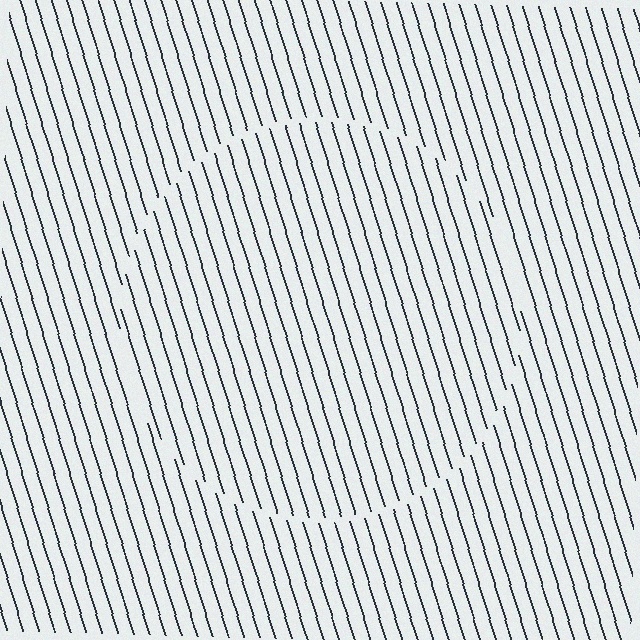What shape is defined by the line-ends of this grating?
An illusory circle. The interior of the shape contains the same grating, shifted by half a period — the contour is defined by the phase discontinuity where line-ends from the inner and outer gratings abut.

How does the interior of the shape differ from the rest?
The interior of the shape contains the same grating, shifted by half a period — the contour is defined by the phase discontinuity where line-ends from the inner and outer gratings abut.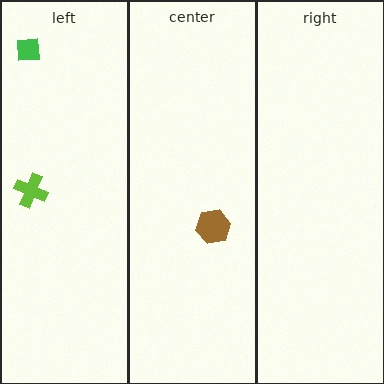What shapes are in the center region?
The brown hexagon.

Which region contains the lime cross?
The left region.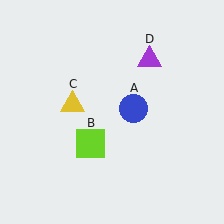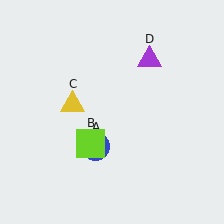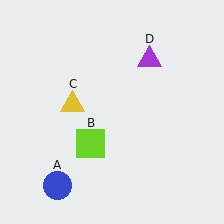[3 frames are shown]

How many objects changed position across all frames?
1 object changed position: blue circle (object A).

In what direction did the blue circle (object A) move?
The blue circle (object A) moved down and to the left.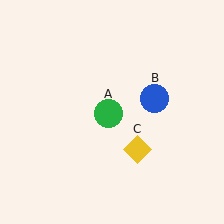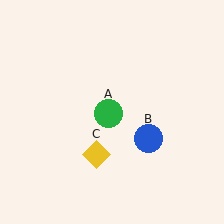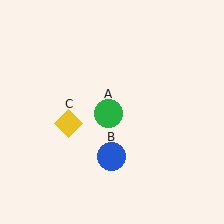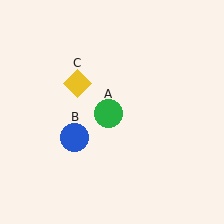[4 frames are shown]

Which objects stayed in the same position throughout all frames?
Green circle (object A) remained stationary.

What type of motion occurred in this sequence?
The blue circle (object B), yellow diamond (object C) rotated clockwise around the center of the scene.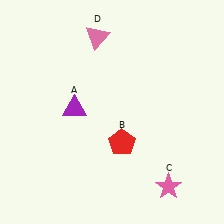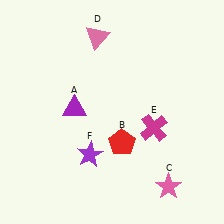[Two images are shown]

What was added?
A magenta cross (E), a purple star (F) were added in Image 2.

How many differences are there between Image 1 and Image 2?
There are 2 differences between the two images.